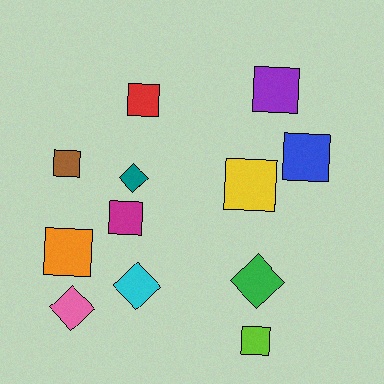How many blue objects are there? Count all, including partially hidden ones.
There is 1 blue object.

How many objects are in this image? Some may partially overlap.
There are 12 objects.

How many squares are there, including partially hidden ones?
There are 8 squares.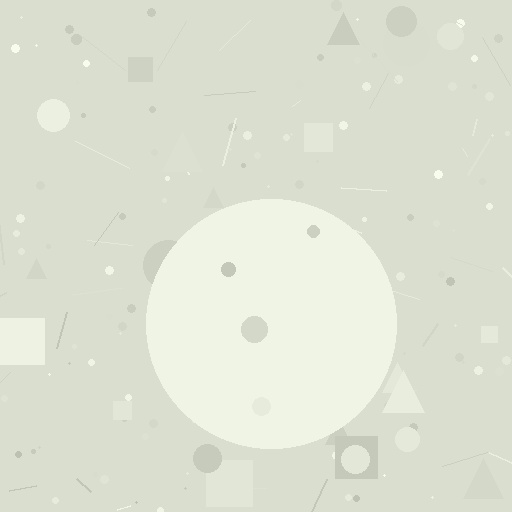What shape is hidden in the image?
A circle is hidden in the image.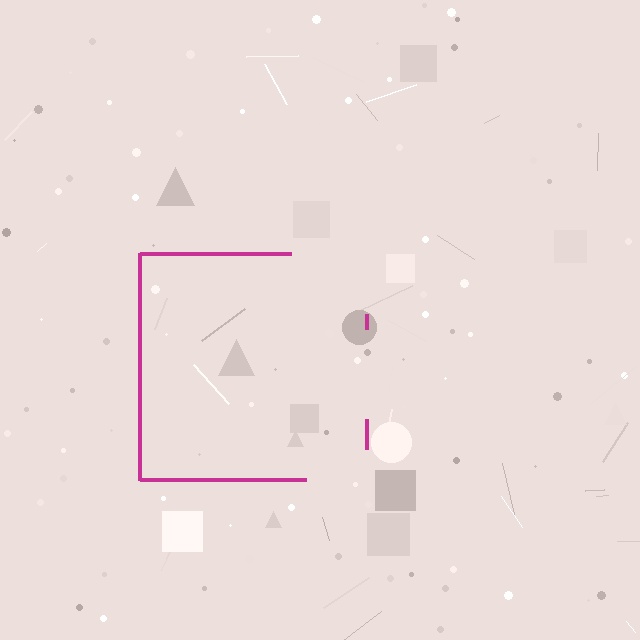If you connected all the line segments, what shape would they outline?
They would outline a square.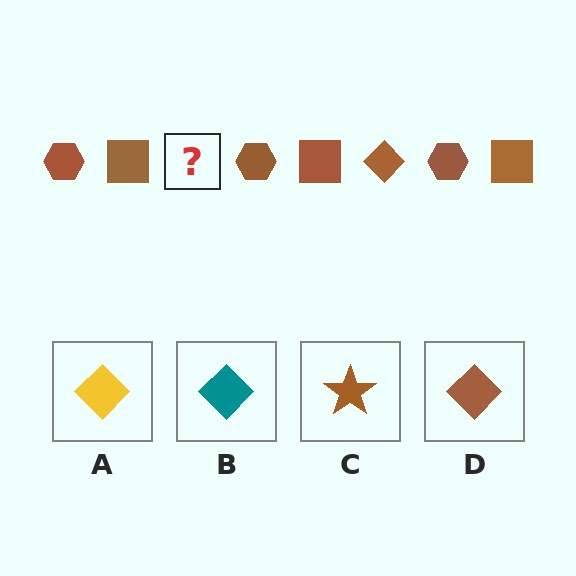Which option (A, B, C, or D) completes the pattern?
D.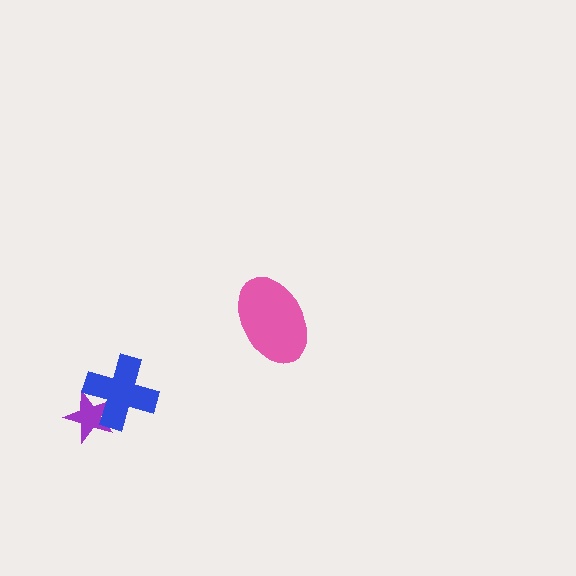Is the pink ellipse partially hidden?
No, no other shape covers it.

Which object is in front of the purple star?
The blue cross is in front of the purple star.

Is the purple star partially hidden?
Yes, it is partially covered by another shape.